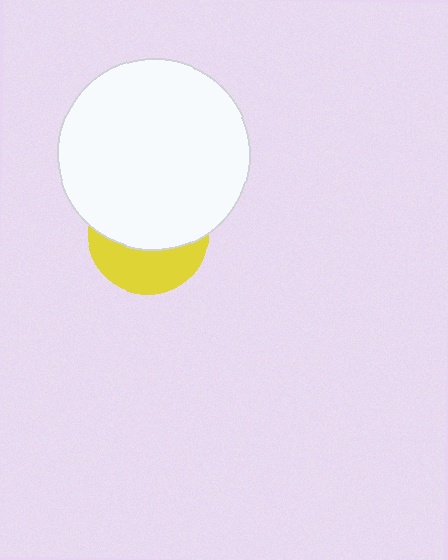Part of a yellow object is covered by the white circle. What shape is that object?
It is a circle.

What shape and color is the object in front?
The object in front is a white circle.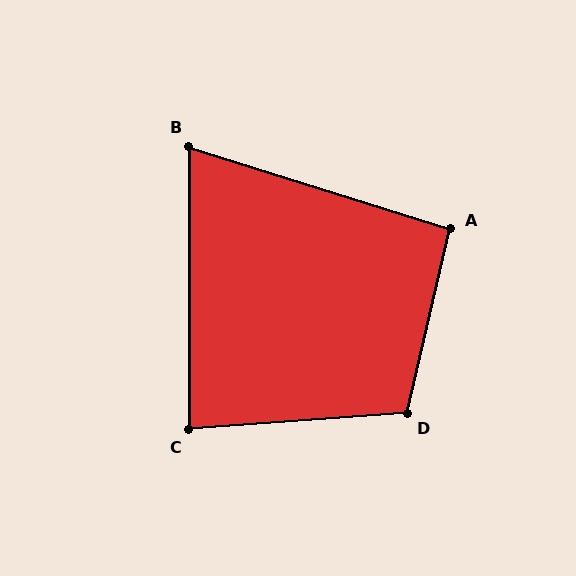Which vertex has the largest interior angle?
D, at approximately 107 degrees.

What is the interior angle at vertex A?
Approximately 94 degrees (approximately right).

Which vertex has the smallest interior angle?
B, at approximately 73 degrees.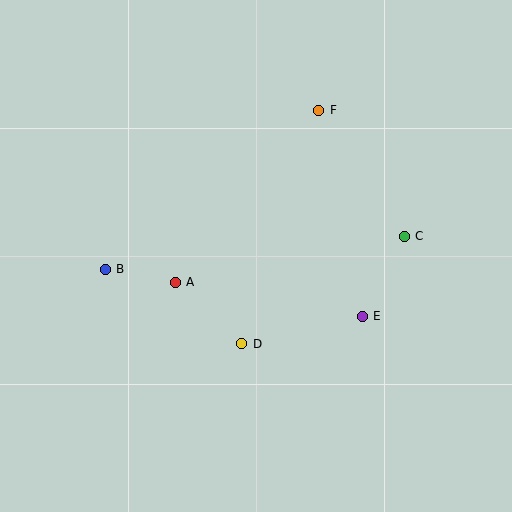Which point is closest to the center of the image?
Point A at (175, 282) is closest to the center.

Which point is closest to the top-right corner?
Point F is closest to the top-right corner.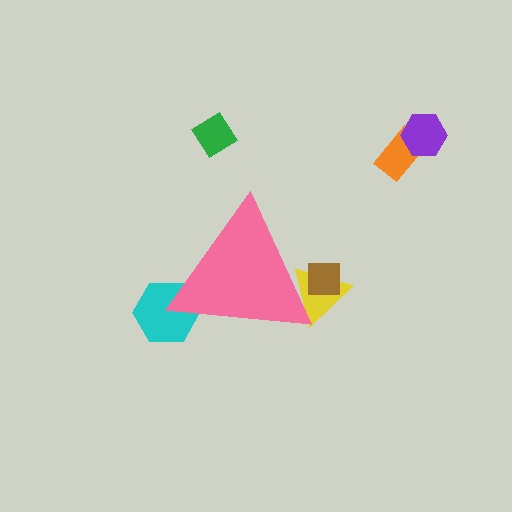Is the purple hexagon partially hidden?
No, the purple hexagon is fully visible.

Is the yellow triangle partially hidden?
Yes, the yellow triangle is partially hidden behind the pink triangle.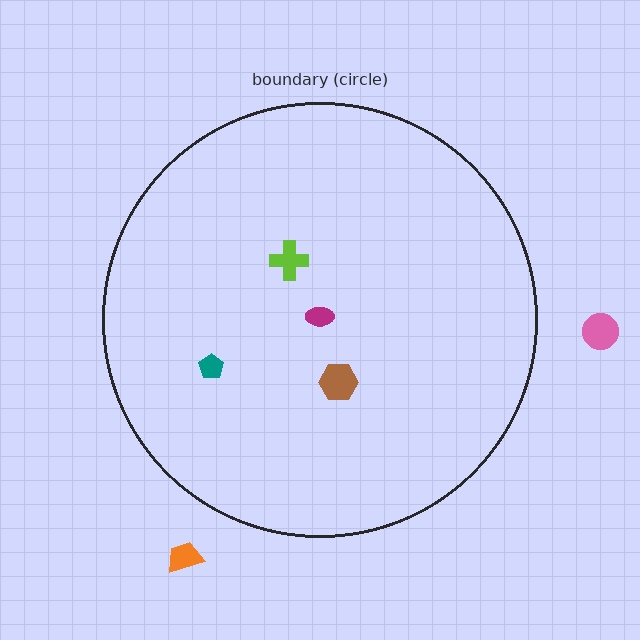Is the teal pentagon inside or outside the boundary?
Inside.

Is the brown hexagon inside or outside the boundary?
Inside.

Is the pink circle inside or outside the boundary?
Outside.